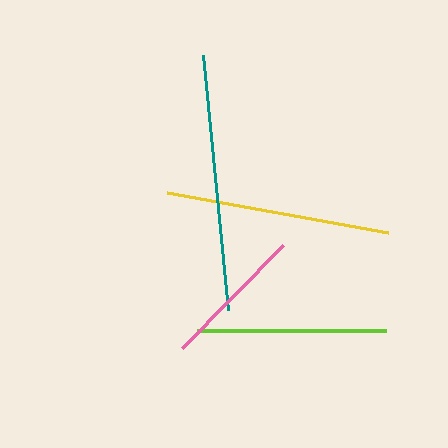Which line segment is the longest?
The teal line is the longest at approximately 256 pixels.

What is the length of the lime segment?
The lime segment is approximately 189 pixels long.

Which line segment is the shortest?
The pink line is the shortest at approximately 144 pixels.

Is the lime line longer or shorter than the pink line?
The lime line is longer than the pink line.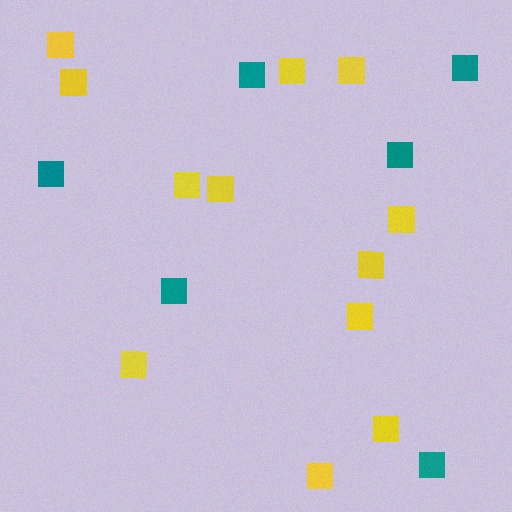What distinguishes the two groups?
There are 2 groups: one group of teal squares (6) and one group of yellow squares (12).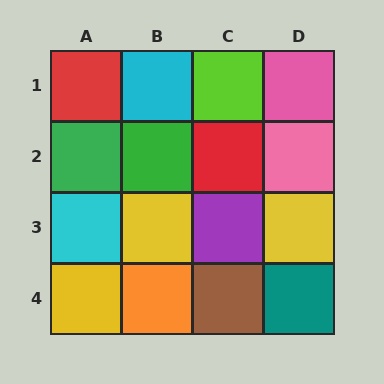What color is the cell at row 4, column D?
Teal.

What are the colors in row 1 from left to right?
Red, cyan, lime, pink.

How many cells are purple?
1 cell is purple.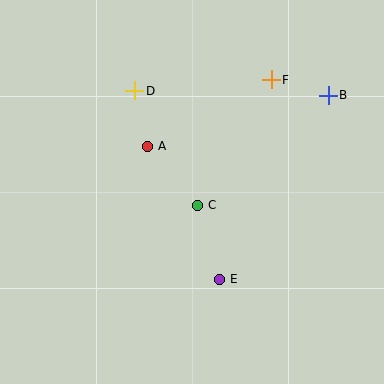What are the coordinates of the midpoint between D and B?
The midpoint between D and B is at (232, 93).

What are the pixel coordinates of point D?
Point D is at (135, 91).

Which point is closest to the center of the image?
Point C at (197, 205) is closest to the center.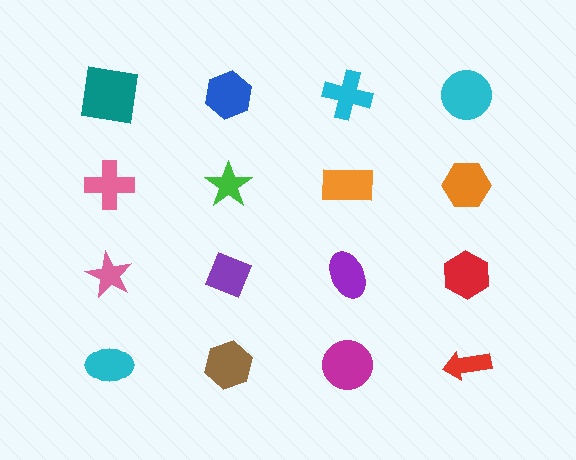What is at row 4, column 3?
A magenta circle.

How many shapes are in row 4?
4 shapes.